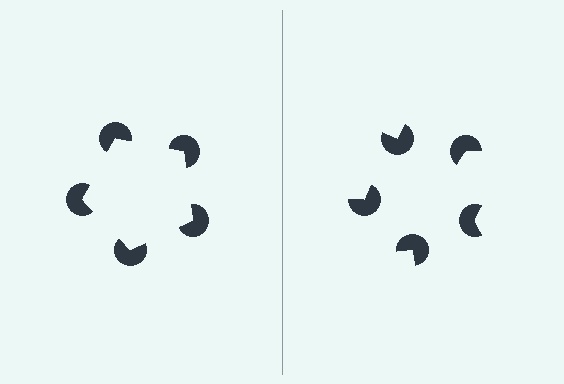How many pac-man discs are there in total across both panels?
10 — 5 on each side.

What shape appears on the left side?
An illusory pentagon.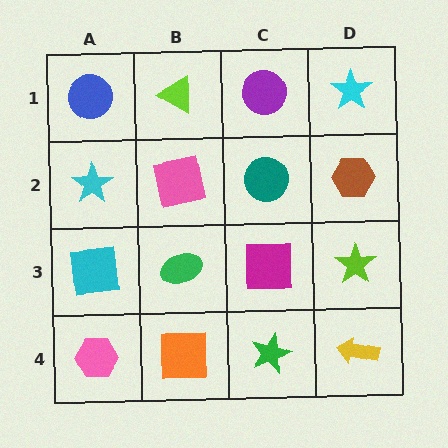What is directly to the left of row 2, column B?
A cyan star.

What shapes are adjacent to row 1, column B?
A pink square (row 2, column B), a blue circle (row 1, column A), a purple circle (row 1, column C).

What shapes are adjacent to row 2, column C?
A purple circle (row 1, column C), a magenta square (row 3, column C), a pink square (row 2, column B), a brown hexagon (row 2, column D).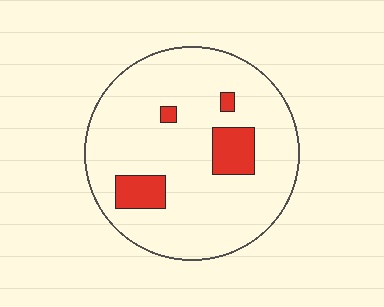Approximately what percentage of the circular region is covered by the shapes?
Approximately 10%.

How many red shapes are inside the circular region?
4.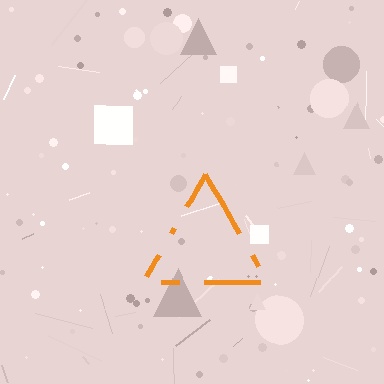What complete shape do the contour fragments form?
The contour fragments form a triangle.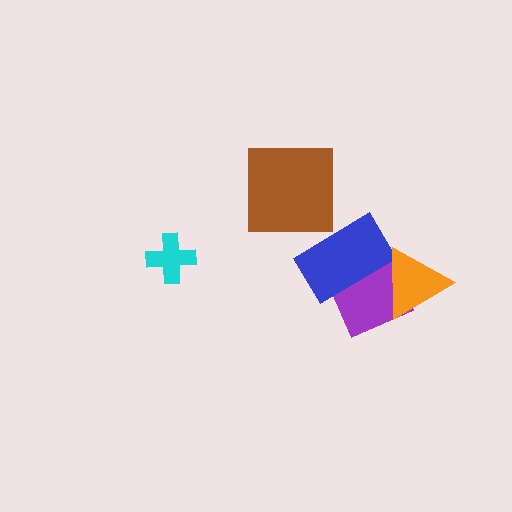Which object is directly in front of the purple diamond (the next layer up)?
The blue rectangle is directly in front of the purple diamond.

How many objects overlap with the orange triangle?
2 objects overlap with the orange triangle.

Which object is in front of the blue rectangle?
The orange triangle is in front of the blue rectangle.